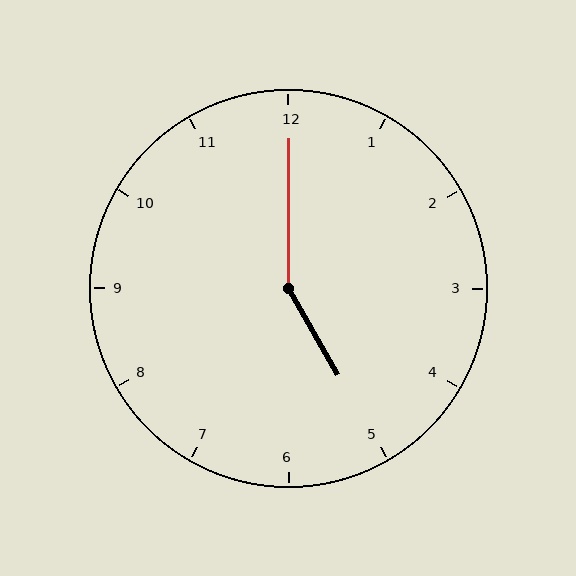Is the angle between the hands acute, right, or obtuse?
It is obtuse.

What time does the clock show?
5:00.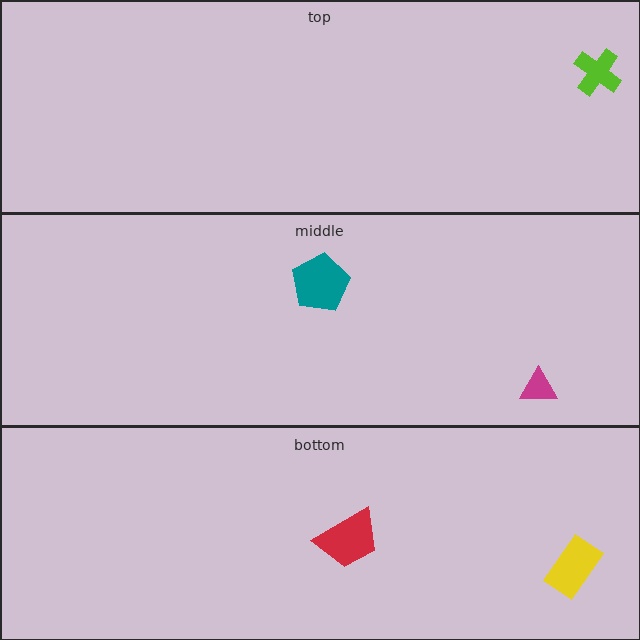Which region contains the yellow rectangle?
The bottom region.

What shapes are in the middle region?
The magenta triangle, the teal pentagon.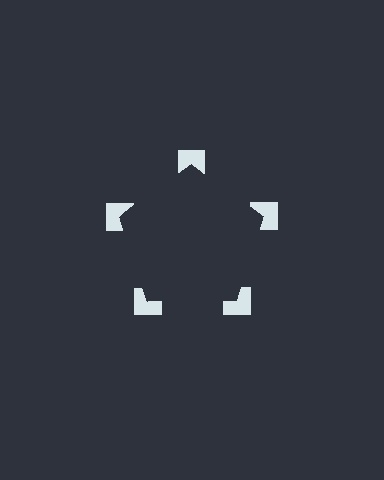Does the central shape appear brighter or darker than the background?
It typically appears slightly darker than the background, even though no actual brightness change is drawn.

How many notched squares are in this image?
There are 5 — one at each vertex of the illusory pentagon.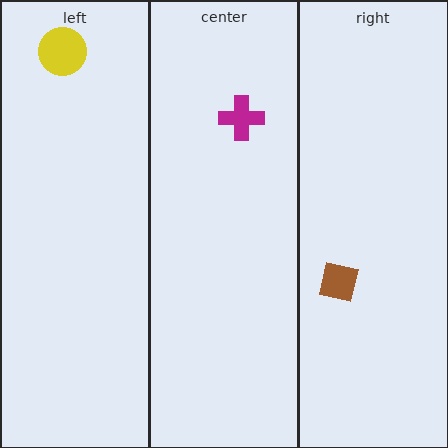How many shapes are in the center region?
1.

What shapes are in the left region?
The yellow circle.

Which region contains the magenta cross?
The center region.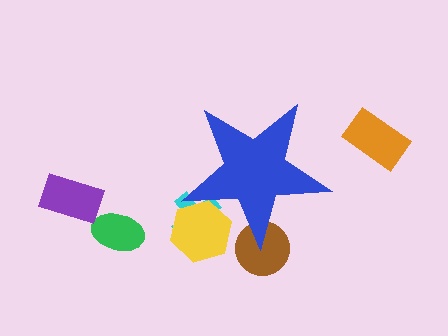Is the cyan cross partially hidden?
Yes, the cyan cross is partially hidden behind the blue star.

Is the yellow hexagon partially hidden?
Yes, the yellow hexagon is partially hidden behind the blue star.